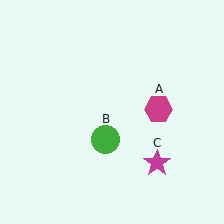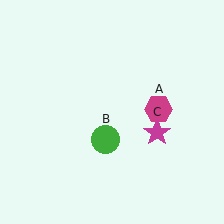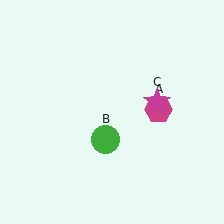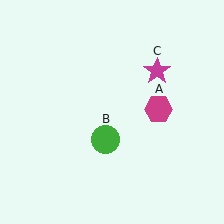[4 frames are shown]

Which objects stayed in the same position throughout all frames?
Magenta hexagon (object A) and green circle (object B) remained stationary.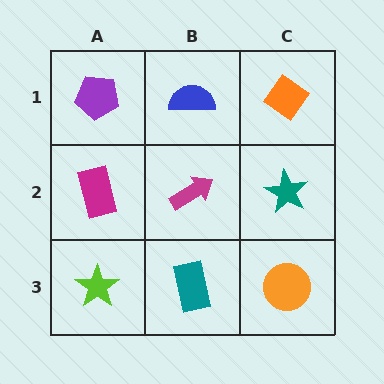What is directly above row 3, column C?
A teal star.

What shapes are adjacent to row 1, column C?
A teal star (row 2, column C), a blue semicircle (row 1, column B).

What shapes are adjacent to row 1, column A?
A magenta rectangle (row 2, column A), a blue semicircle (row 1, column B).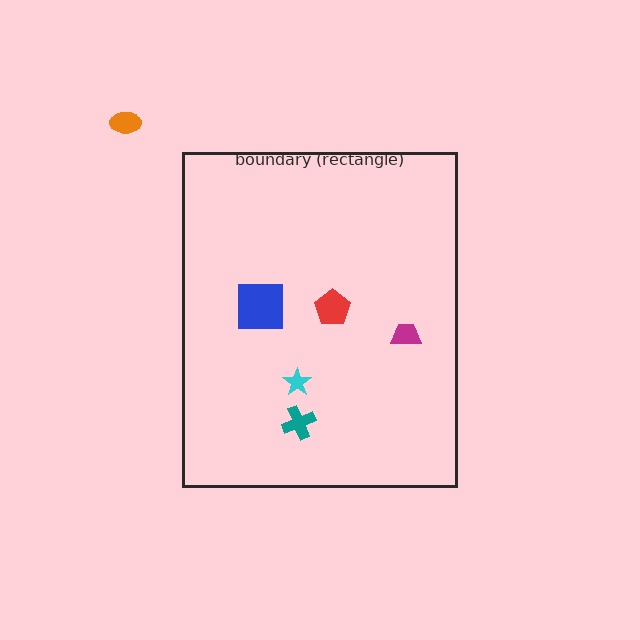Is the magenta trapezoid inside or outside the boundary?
Inside.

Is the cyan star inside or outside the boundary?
Inside.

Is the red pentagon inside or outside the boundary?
Inside.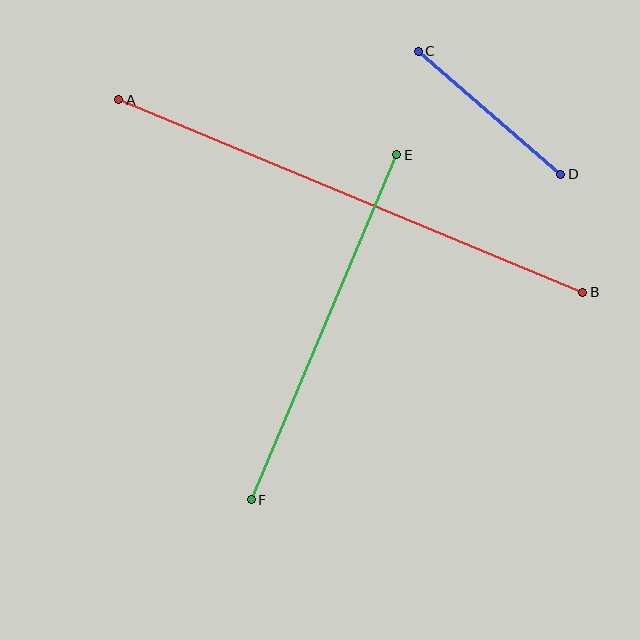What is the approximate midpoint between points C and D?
The midpoint is at approximately (490, 113) pixels.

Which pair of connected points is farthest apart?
Points A and B are farthest apart.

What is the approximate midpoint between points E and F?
The midpoint is at approximately (324, 327) pixels.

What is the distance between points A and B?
The distance is approximately 502 pixels.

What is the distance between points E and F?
The distance is approximately 375 pixels.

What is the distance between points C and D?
The distance is approximately 188 pixels.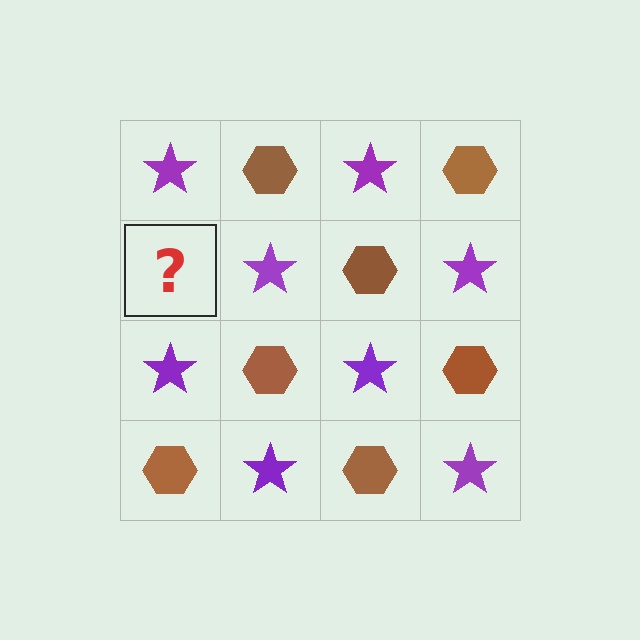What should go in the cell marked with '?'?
The missing cell should contain a brown hexagon.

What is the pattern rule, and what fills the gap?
The rule is that it alternates purple star and brown hexagon in a checkerboard pattern. The gap should be filled with a brown hexagon.